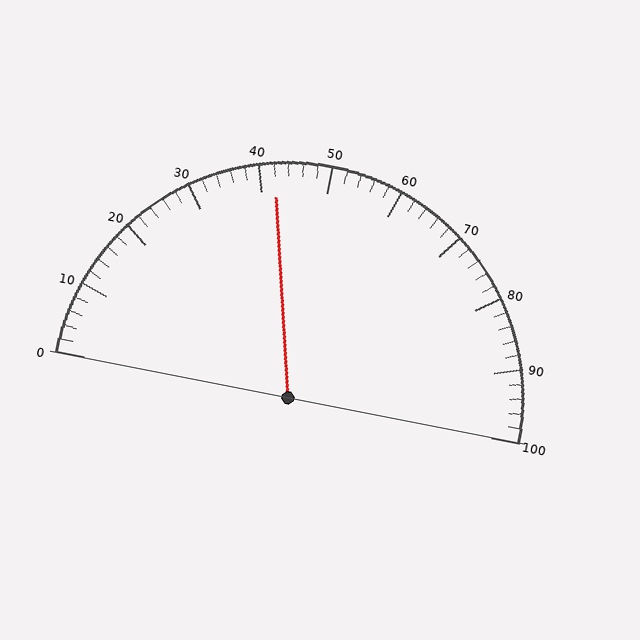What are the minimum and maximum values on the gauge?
The gauge ranges from 0 to 100.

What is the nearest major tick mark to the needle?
The nearest major tick mark is 40.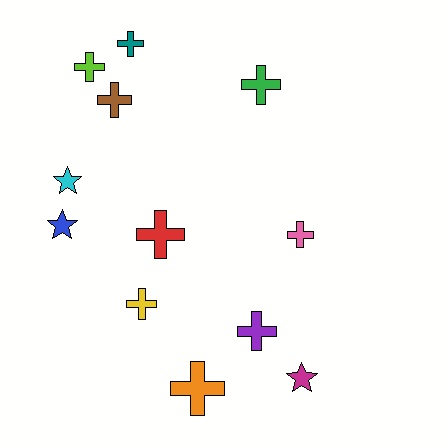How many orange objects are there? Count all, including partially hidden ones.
There is 1 orange object.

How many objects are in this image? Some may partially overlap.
There are 12 objects.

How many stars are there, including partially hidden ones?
There are 3 stars.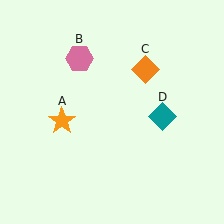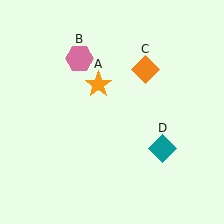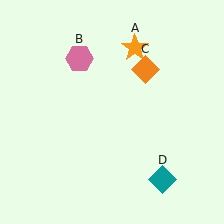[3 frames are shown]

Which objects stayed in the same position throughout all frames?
Pink hexagon (object B) and orange diamond (object C) remained stationary.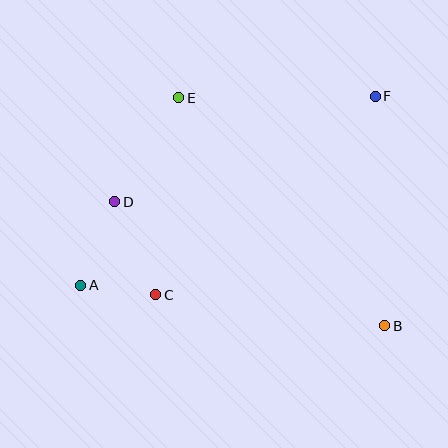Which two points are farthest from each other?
Points A and F are farthest from each other.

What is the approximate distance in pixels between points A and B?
The distance between A and B is approximately 307 pixels.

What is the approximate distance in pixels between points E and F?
The distance between E and F is approximately 197 pixels.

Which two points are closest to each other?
Points A and C are closest to each other.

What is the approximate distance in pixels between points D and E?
The distance between D and E is approximately 122 pixels.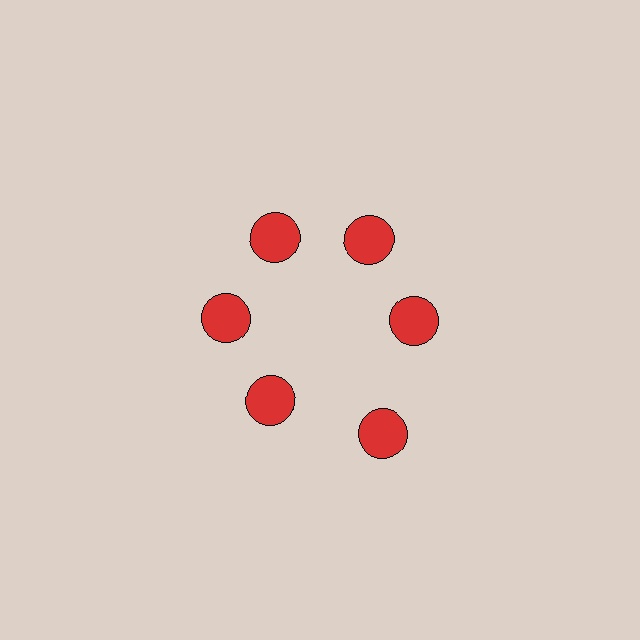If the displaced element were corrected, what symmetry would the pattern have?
It would have 6-fold rotational symmetry — the pattern would map onto itself every 60 degrees.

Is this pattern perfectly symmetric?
No. The 6 red circles are arranged in a ring, but one element near the 5 o'clock position is pushed outward from the center, breaking the 6-fold rotational symmetry.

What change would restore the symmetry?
The symmetry would be restored by moving it inward, back onto the ring so that all 6 circles sit at equal angles and equal distance from the center.